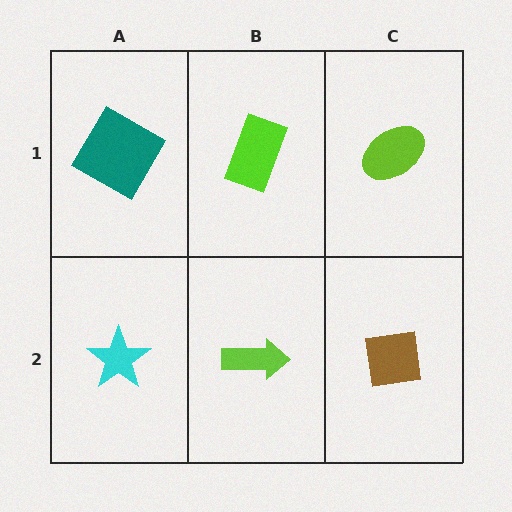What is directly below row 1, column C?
A brown square.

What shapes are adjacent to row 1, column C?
A brown square (row 2, column C), a lime rectangle (row 1, column B).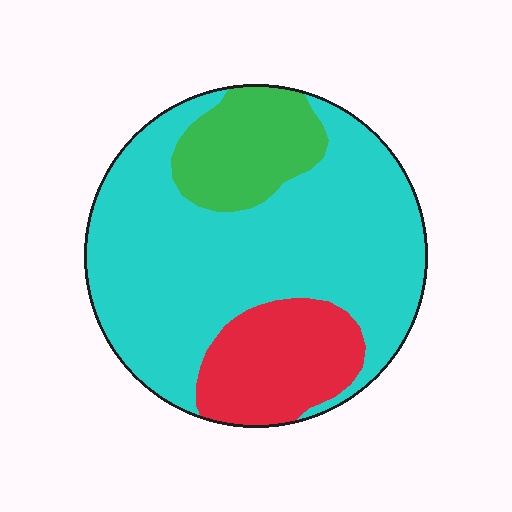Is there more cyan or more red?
Cyan.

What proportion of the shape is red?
Red covers roughly 20% of the shape.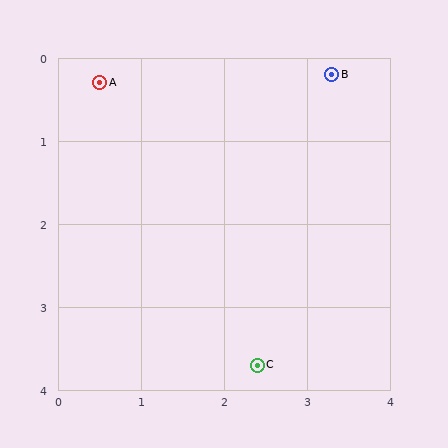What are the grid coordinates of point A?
Point A is at approximately (0.5, 0.3).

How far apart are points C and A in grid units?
Points C and A are about 3.9 grid units apart.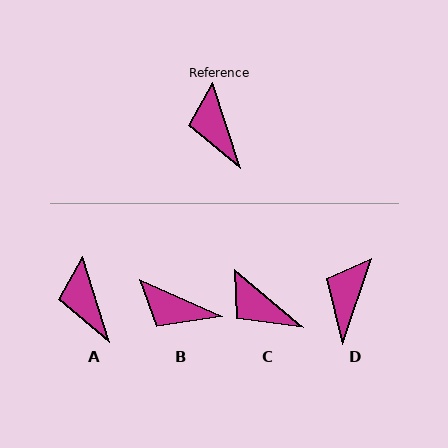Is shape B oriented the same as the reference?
No, it is off by about 49 degrees.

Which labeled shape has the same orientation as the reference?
A.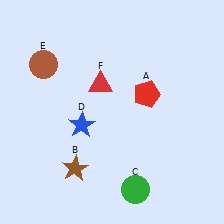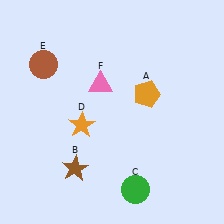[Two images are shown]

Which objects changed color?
A changed from red to orange. D changed from blue to orange. F changed from red to pink.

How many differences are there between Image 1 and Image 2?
There are 3 differences between the two images.